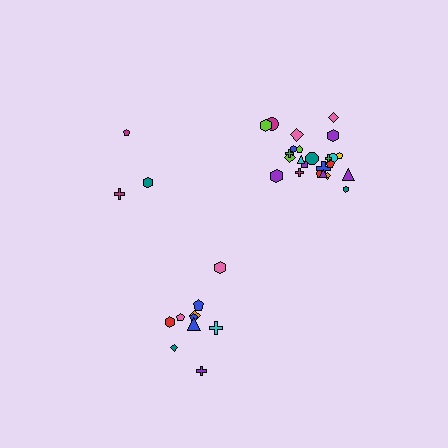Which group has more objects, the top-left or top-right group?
The top-right group.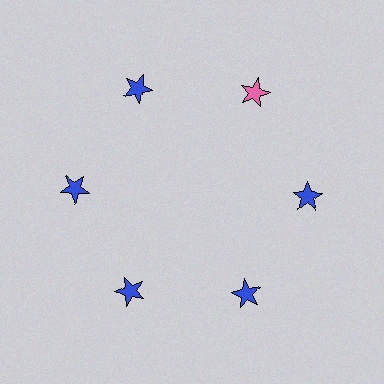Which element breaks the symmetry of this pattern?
The pink star at roughly the 1 o'clock position breaks the symmetry. All other shapes are blue stars.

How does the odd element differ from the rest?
It has a different color: pink instead of blue.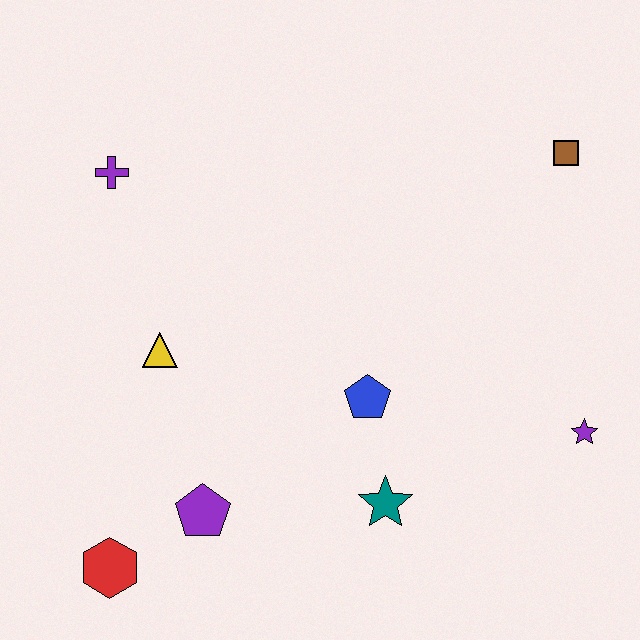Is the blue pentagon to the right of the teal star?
No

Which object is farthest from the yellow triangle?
The brown square is farthest from the yellow triangle.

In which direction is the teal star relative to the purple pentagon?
The teal star is to the right of the purple pentagon.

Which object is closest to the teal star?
The blue pentagon is closest to the teal star.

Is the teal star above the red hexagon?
Yes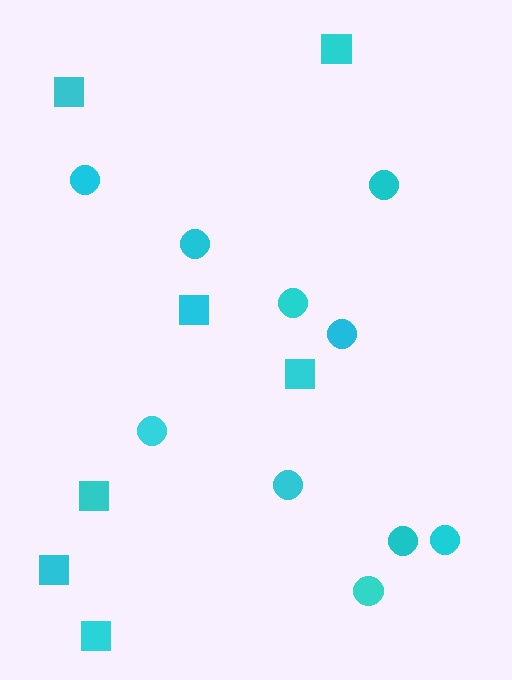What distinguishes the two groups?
There are 2 groups: one group of circles (10) and one group of squares (7).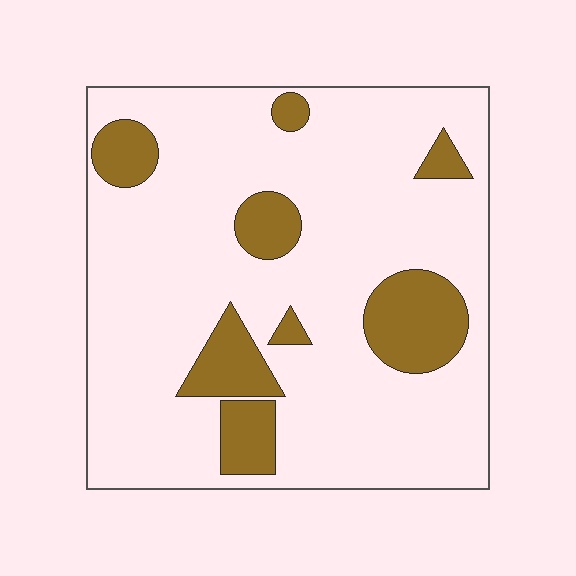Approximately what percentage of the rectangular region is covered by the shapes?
Approximately 20%.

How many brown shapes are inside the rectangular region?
8.